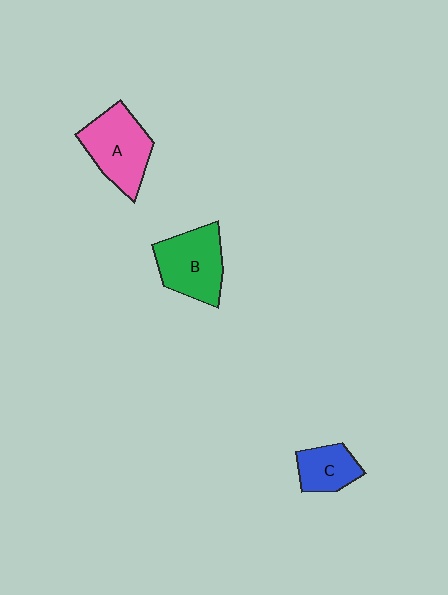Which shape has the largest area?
Shape A (pink).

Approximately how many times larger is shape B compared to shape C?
Approximately 1.6 times.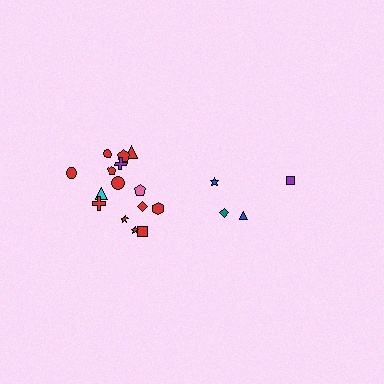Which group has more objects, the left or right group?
The left group.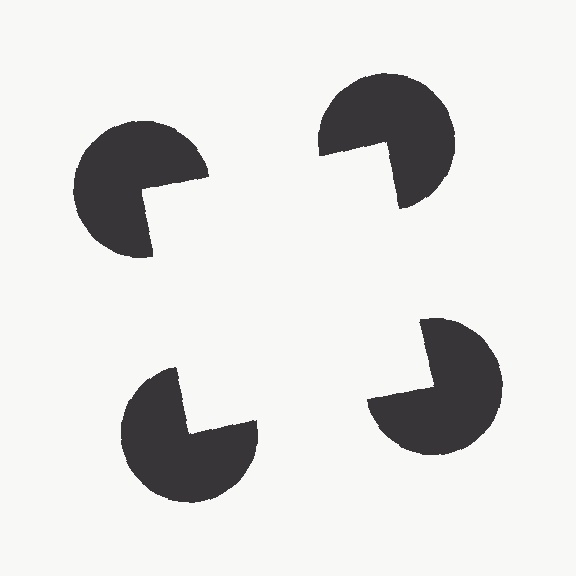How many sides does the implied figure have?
4 sides.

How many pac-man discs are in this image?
There are 4 — one at each vertex of the illusory square.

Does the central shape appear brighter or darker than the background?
It typically appears slightly brighter than the background, even though no actual brightness change is drawn.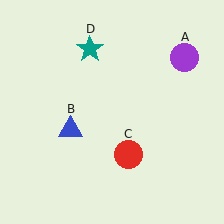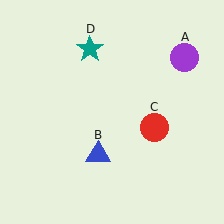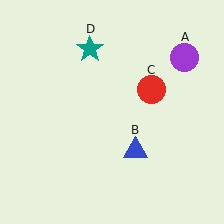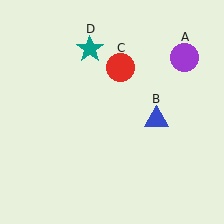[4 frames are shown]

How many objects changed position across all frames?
2 objects changed position: blue triangle (object B), red circle (object C).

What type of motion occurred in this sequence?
The blue triangle (object B), red circle (object C) rotated counterclockwise around the center of the scene.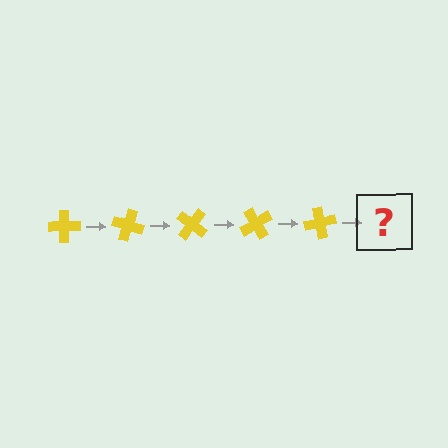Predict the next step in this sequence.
The next step is a yellow cross rotated 100 degrees.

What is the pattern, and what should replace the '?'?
The pattern is that the cross rotates 20 degrees each step. The '?' should be a yellow cross rotated 100 degrees.